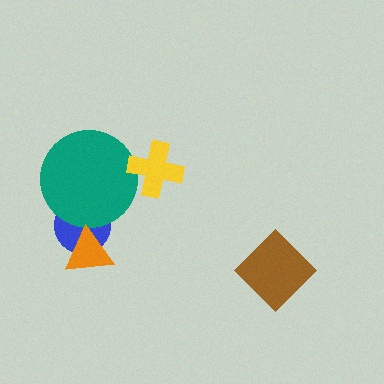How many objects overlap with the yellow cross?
1 object overlaps with the yellow cross.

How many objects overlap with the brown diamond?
0 objects overlap with the brown diamond.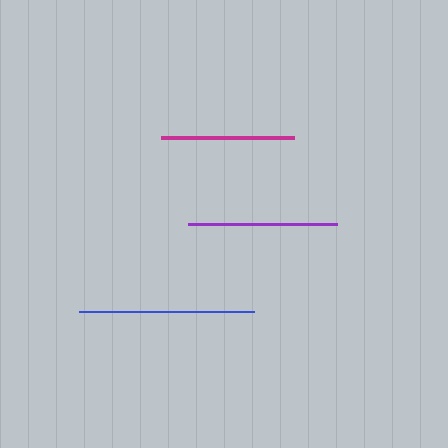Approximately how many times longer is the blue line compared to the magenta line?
The blue line is approximately 1.3 times the length of the magenta line.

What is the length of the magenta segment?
The magenta segment is approximately 134 pixels long.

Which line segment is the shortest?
The magenta line is the shortest at approximately 134 pixels.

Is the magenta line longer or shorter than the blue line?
The blue line is longer than the magenta line.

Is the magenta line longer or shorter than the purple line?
The purple line is longer than the magenta line.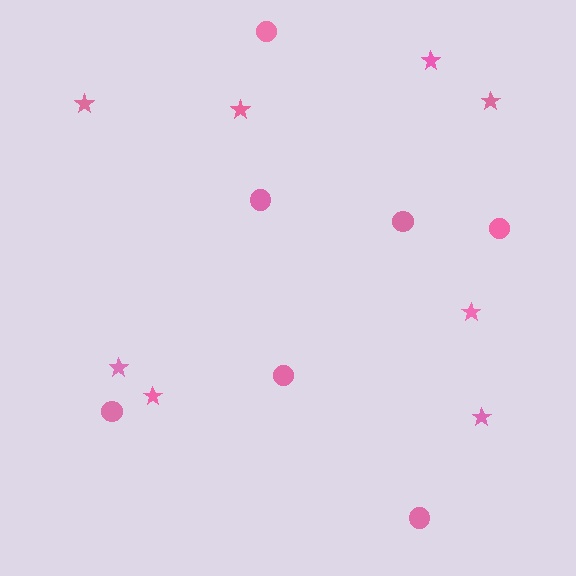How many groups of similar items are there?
There are 2 groups: one group of stars (8) and one group of circles (7).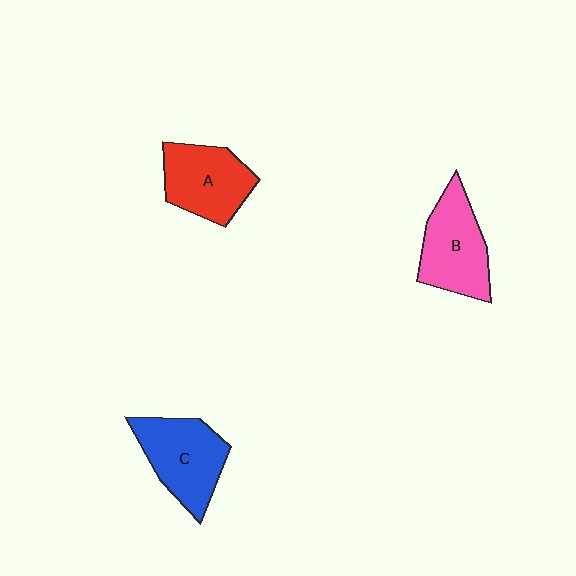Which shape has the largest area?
Shape C (blue).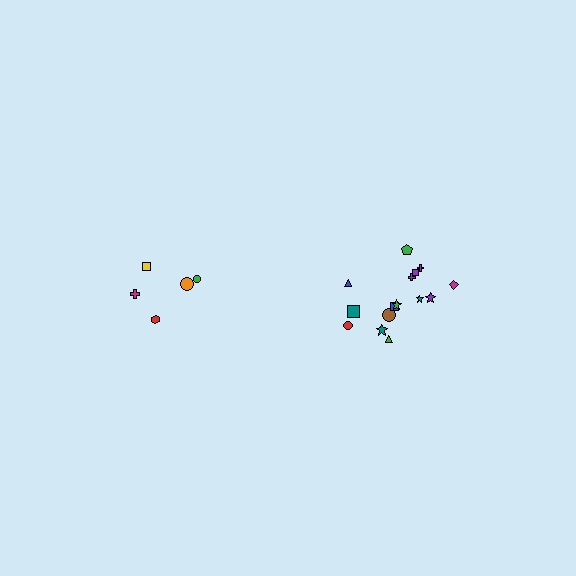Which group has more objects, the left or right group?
The right group.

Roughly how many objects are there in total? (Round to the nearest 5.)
Roughly 20 objects in total.